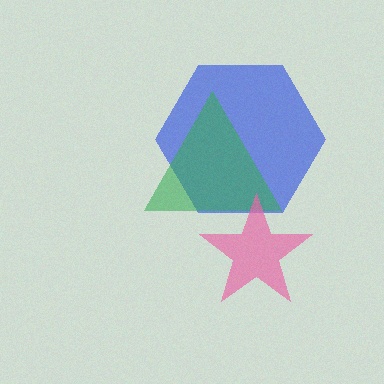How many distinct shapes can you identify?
There are 3 distinct shapes: a blue hexagon, a green triangle, a pink star.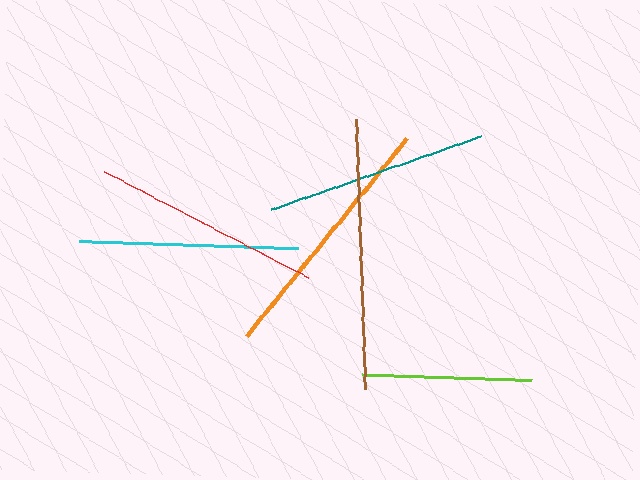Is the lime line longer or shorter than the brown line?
The brown line is longer than the lime line.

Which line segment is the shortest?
The lime line is the shortest at approximately 170 pixels.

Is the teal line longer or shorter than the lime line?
The teal line is longer than the lime line.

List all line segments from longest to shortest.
From longest to shortest: brown, orange, red, teal, cyan, lime.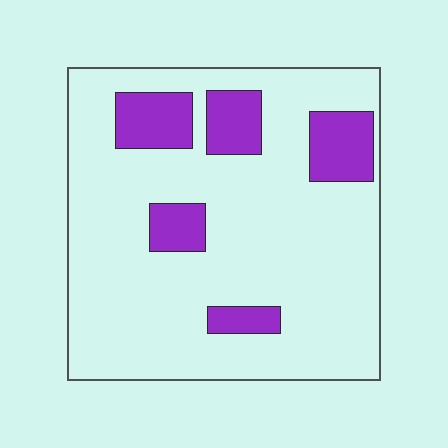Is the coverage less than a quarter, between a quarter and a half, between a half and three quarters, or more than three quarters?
Less than a quarter.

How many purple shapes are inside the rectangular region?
5.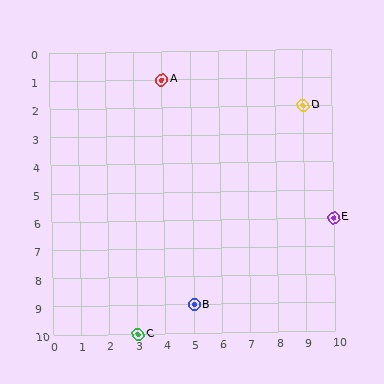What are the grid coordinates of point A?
Point A is at grid coordinates (4, 1).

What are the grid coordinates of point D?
Point D is at grid coordinates (9, 2).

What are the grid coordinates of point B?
Point B is at grid coordinates (5, 9).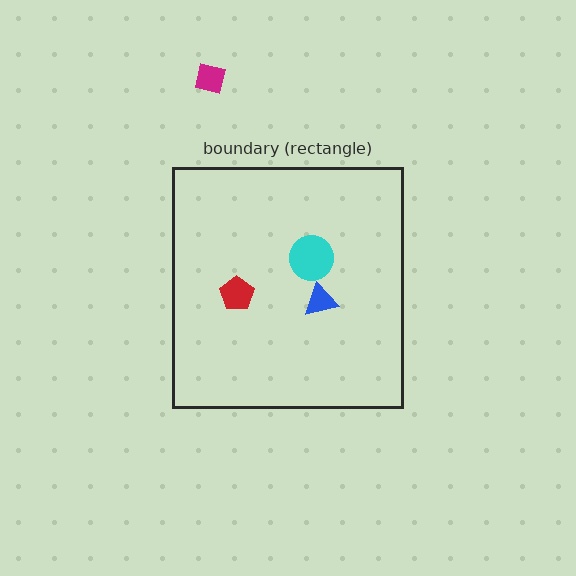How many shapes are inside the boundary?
3 inside, 1 outside.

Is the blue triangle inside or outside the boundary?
Inside.